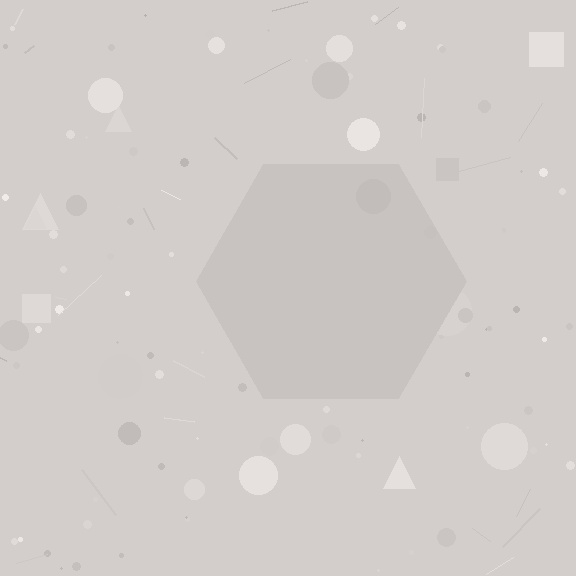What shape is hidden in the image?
A hexagon is hidden in the image.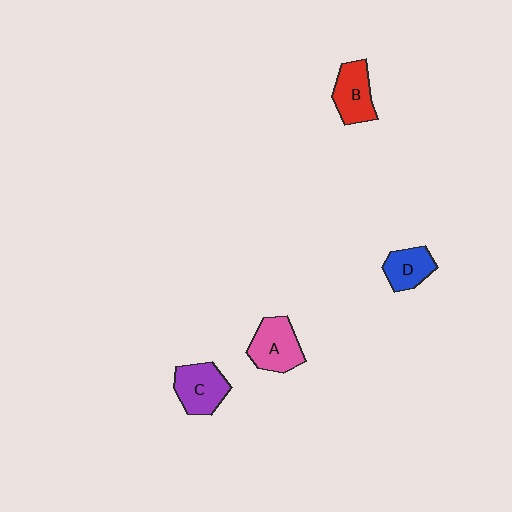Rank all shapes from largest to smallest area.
From largest to smallest: A (pink), C (purple), B (red), D (blue).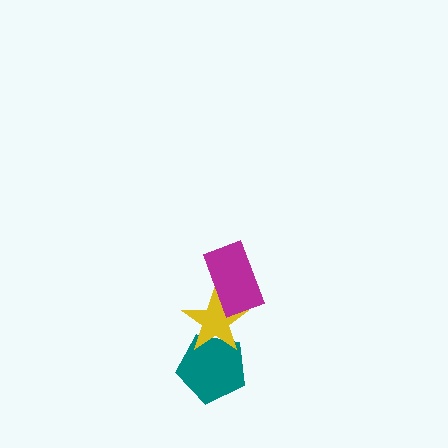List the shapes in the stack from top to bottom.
From top to bottom: the magenta rectangle, the yellow star, the teal pentagon.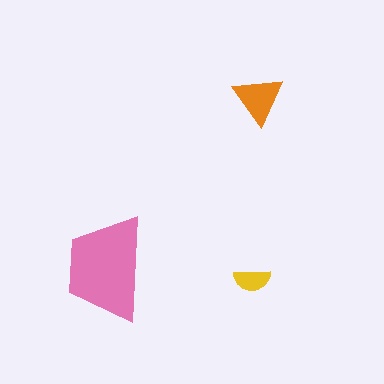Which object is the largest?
The pink trapezoid.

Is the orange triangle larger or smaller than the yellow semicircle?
Larger.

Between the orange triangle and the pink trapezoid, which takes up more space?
The pink trapezoid.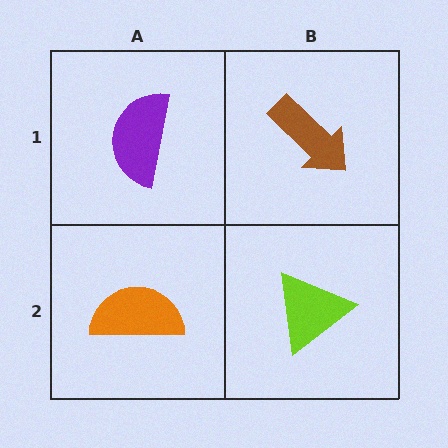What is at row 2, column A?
An orange semicircle.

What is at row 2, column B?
A lime triangle.